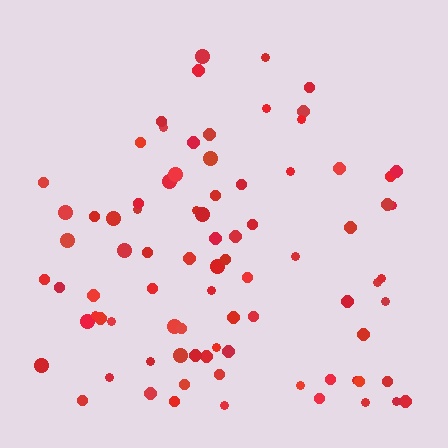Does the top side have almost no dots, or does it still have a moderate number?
Still a moderate number, just noticeably fewer than the bottom.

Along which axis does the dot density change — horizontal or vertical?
Vertical.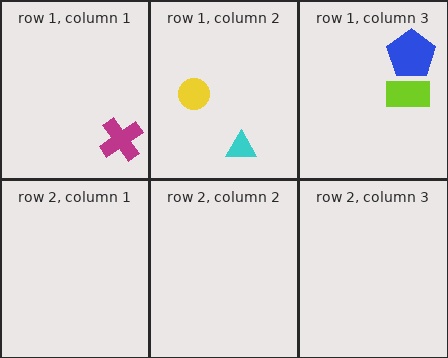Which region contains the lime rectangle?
The row 1, column 3 region.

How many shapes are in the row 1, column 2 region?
2.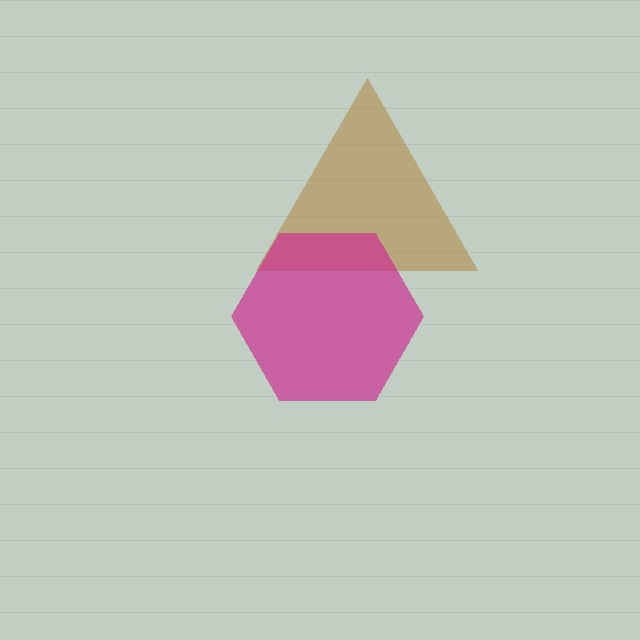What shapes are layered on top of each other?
The layered shapes are: a brown triangle, a magenta hexagon.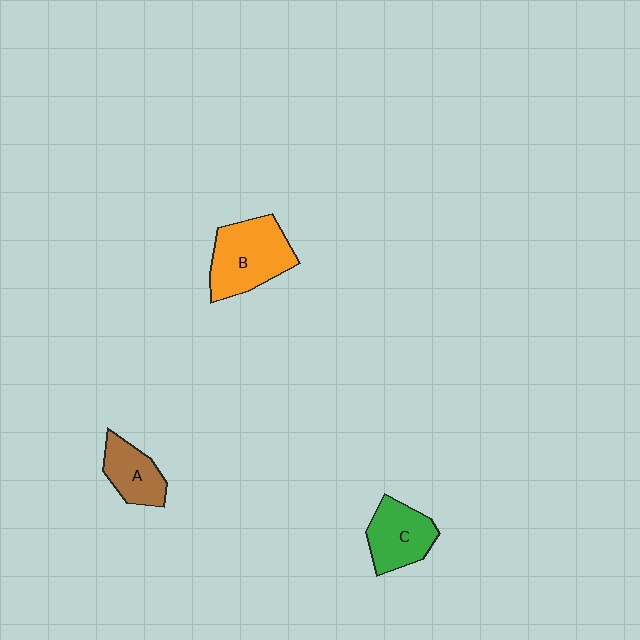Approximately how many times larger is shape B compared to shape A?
Approximately 1.7 times.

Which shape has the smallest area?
Shape A (brown).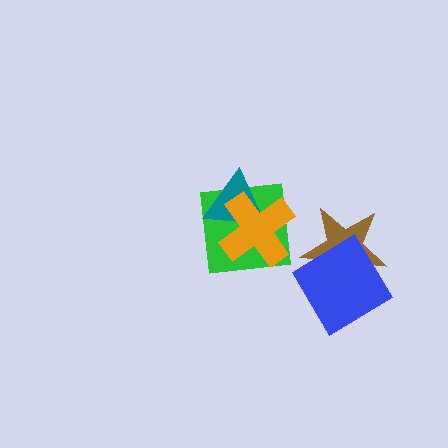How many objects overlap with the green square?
2 objects overlap with the green square.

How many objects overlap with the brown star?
1 object overlaps with the brown star.